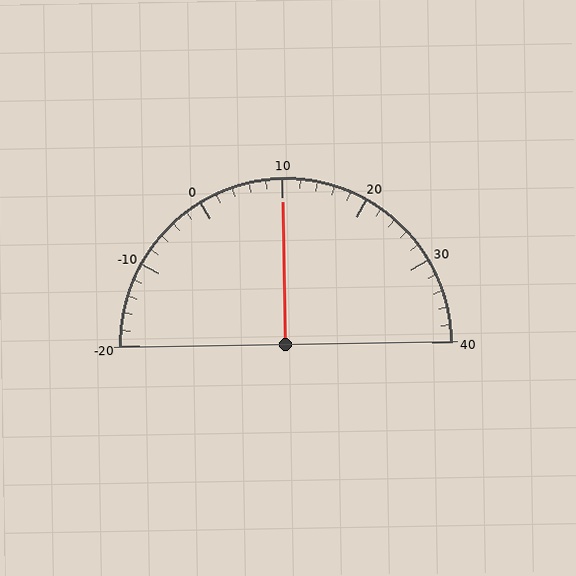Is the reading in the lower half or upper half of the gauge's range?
The reading is in the upper half of the range (-20 to 40).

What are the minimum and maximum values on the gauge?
The gauge ranges from -20 to 40.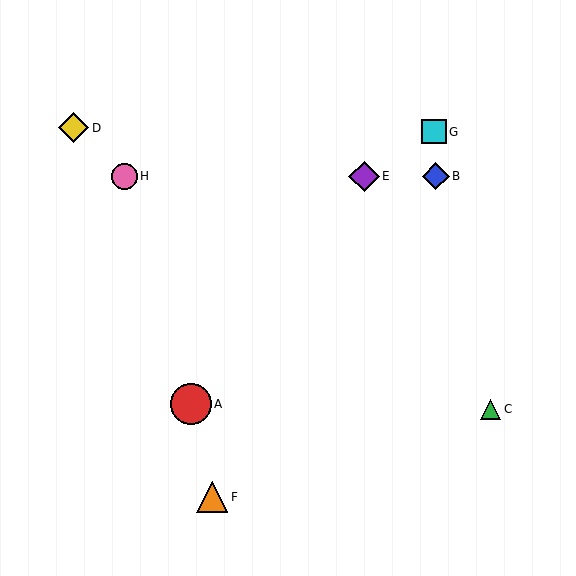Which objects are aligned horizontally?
Objects B, E, H are aligned horizontally.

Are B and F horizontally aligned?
No, B is at y≈176 and F is at y≈497.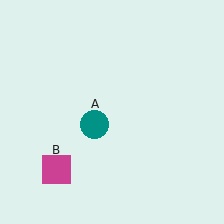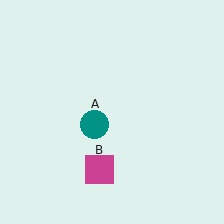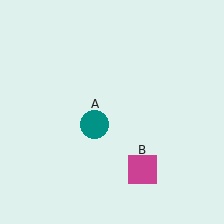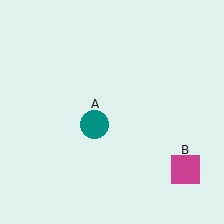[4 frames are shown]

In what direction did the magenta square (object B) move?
The magenta square (object B) moved right.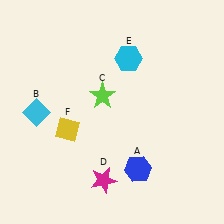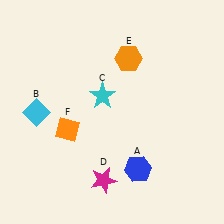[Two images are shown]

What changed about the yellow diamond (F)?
In Image 1, F is yellow. In Image 2, it changed to orange.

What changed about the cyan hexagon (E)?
In Image 1, E is cyan. In Image 2, it changed to orange.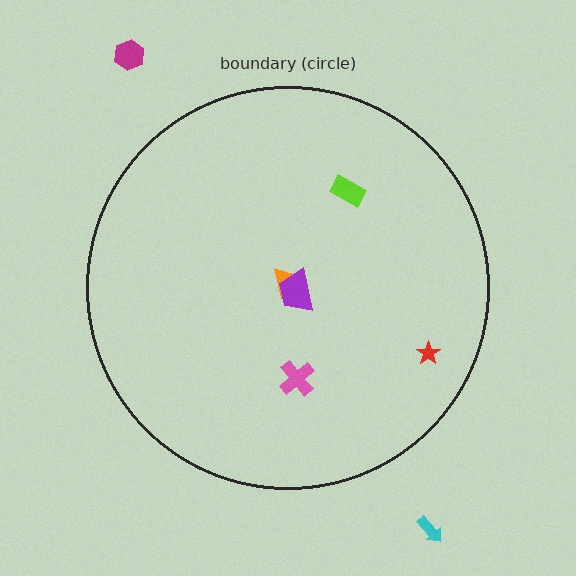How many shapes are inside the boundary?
5 inside, 2 outside.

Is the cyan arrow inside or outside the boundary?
Outside.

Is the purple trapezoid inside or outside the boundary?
Inside.